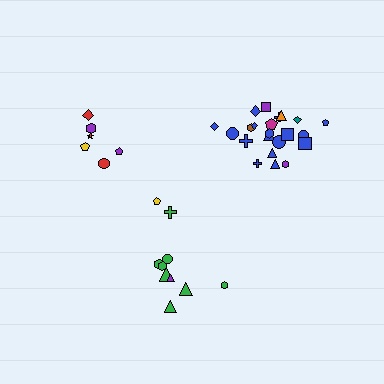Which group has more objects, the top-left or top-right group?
The top-right group.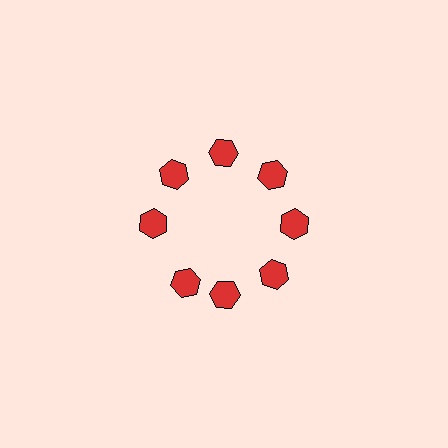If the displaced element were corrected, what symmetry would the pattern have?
It would have 8-fold rotational symmetry — the pattern would map onto itself every 45 degrees.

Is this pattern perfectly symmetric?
No. The 8 red hexagons are arranged in a ring, but one element near the 8 o'clock position is rotated out of alignment along the ring, breaking the 8-fold rotational symmetry.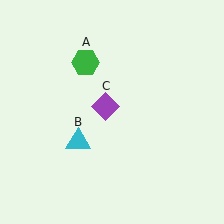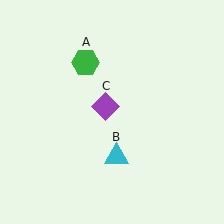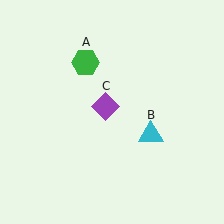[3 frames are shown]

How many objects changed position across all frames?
1 object changed position: cyan triangle (object B).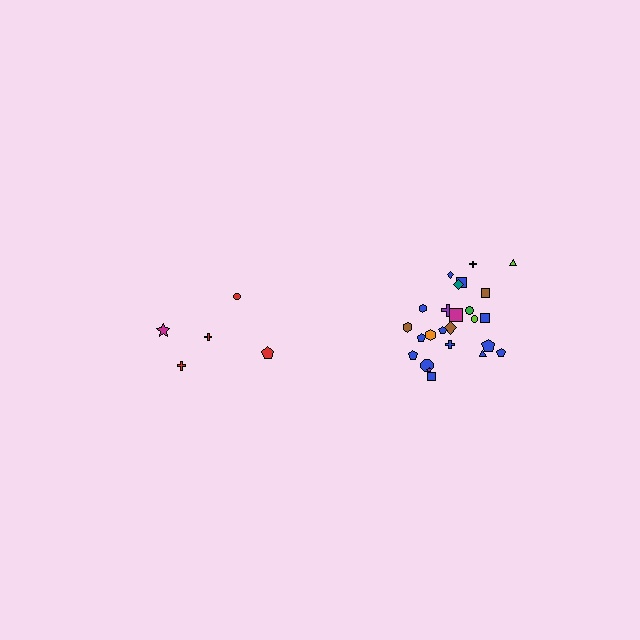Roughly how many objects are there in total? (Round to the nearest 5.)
Roughly 30 objects in total.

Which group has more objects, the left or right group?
The right group.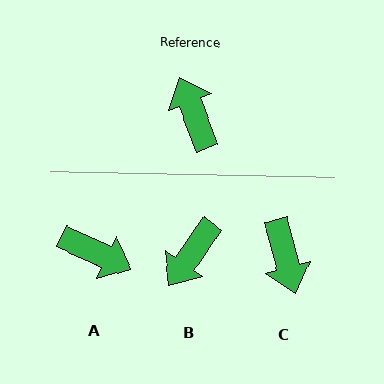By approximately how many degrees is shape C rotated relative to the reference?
Approximately 175 degrees counter-clockwise.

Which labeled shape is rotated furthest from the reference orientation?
C, about 175 degrees away.